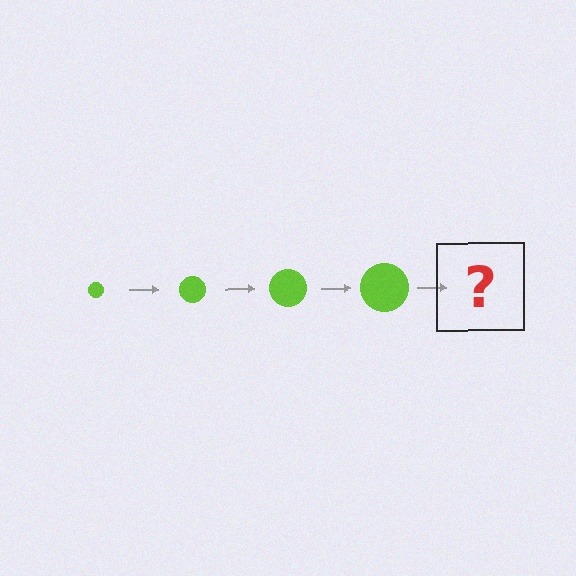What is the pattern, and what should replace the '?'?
The pattern is that the circle gets progressively larger each step. The '?' should be a lime circle, larger than the previous one.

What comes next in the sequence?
The next element should be a lime circle, larger than the previous one.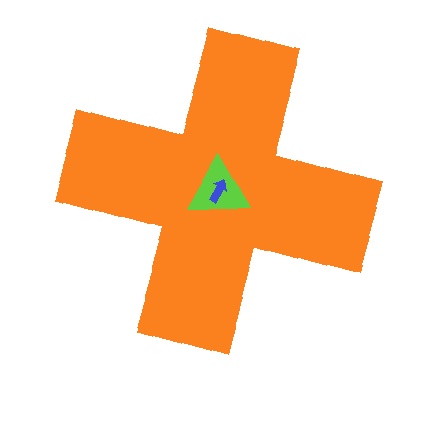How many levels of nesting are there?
3.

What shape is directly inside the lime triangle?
The blue arrow.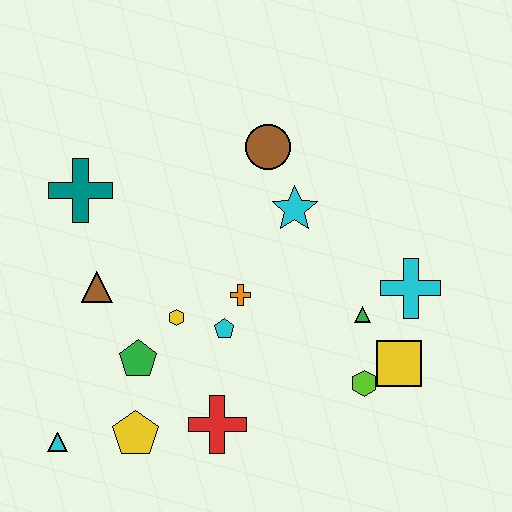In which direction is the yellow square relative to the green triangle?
The yellow square is below the green triangle.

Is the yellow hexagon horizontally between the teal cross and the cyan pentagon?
Yes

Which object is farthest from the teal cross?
The yellow square is farthest from the teal cross.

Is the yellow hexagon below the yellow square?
No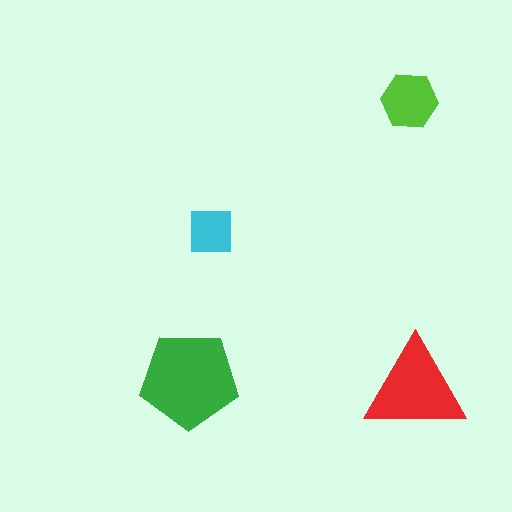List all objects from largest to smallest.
The green pentagon, the red triangle, the lime hexagon, the cyan square.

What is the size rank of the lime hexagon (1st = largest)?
3rd.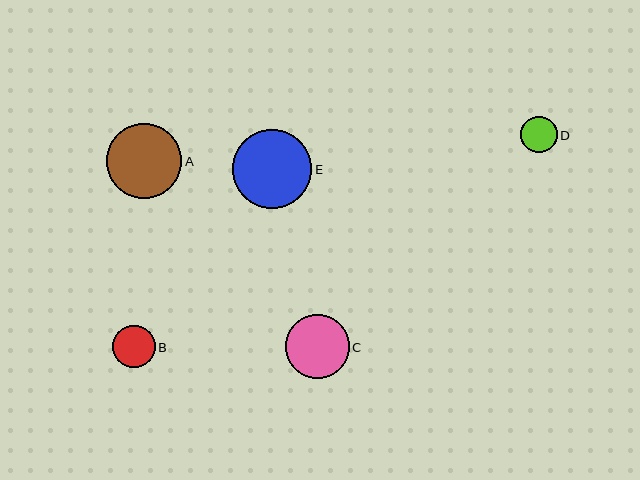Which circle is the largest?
Circle E is the largest with a size of approximately 79 pixels.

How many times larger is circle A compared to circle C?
Circle A is approximately 1.2 times the size of circle C.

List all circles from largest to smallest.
From largest to smallest: E, A, C, B, D.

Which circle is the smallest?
Circle D is the smallest with a size of approximately 36 pixels.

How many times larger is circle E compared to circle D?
Circle E is approximately 2.2 times the size of circle D.